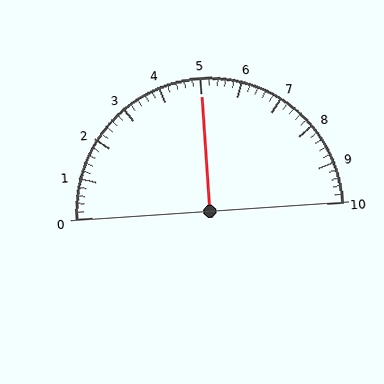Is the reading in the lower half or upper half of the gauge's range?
The reading is in the upper half of the range (0 to 10).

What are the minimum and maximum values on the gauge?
The gauge ranges from 0 to 10.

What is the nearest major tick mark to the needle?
The nearest major tick mark is 5.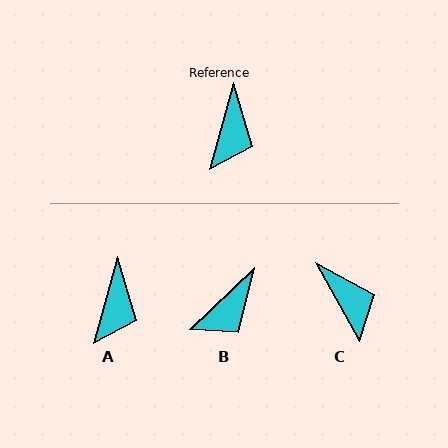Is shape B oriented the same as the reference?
No, it is off by about 31 degrees.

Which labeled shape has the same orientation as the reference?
A.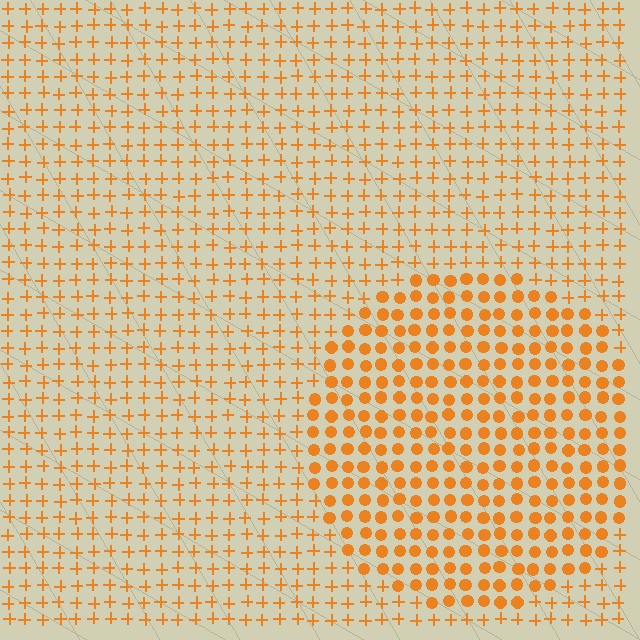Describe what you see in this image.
The image is filled with small orange elements arranged in a uniform grid. A circle-shaped region contains circles, while the surrounding area contains plus signs. The boundary is defined purely by the change in element shape.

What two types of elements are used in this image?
The image uses circles inside the circle region and plus signs outside it.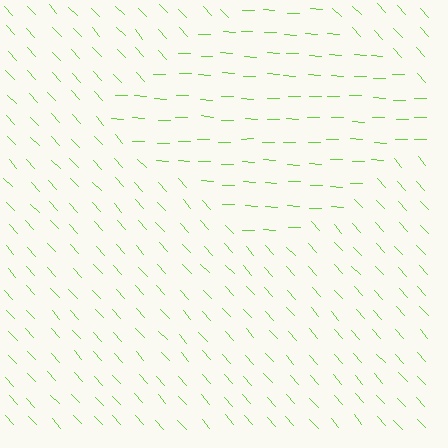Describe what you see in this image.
The image is filled with small lime line segments. A diamond region in the image has lines oriented differently from the surrounding lines, creating a visible texture boundary.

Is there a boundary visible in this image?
Yes, there is a texture boundary formed by a change in line orientation.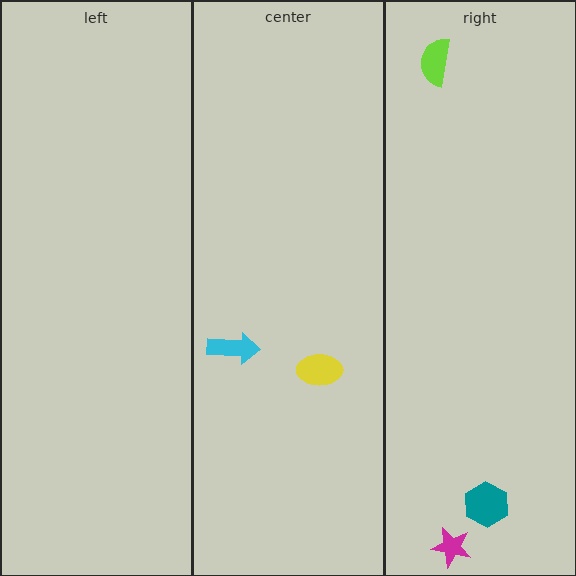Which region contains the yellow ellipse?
The center region.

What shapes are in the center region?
The yellow ellipse, the cyan arrow.